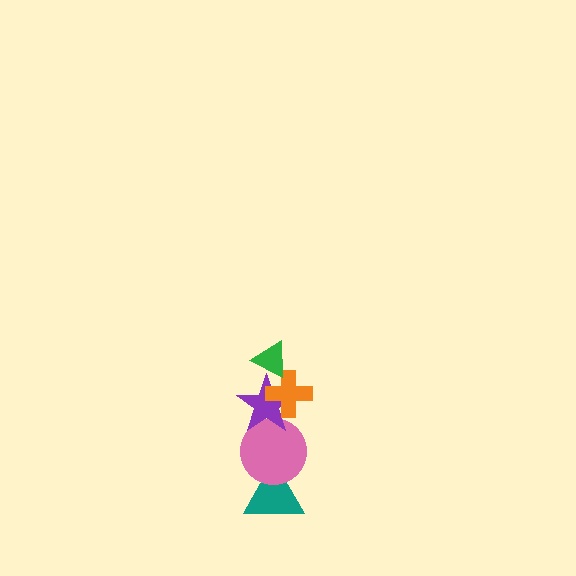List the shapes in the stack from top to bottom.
From top to bottom: the green triangle, the orange cross, the purple star, the pink circle, the teal triangle.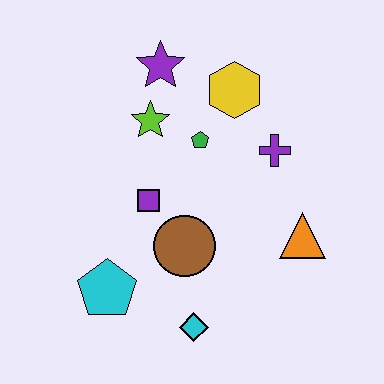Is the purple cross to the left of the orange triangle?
Yes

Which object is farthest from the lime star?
The cyan diamond is farthest from the lime star.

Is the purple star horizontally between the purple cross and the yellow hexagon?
No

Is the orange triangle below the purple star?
Yes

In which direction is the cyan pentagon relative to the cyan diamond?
The cyan pentagon is to the left of the cyan diamond.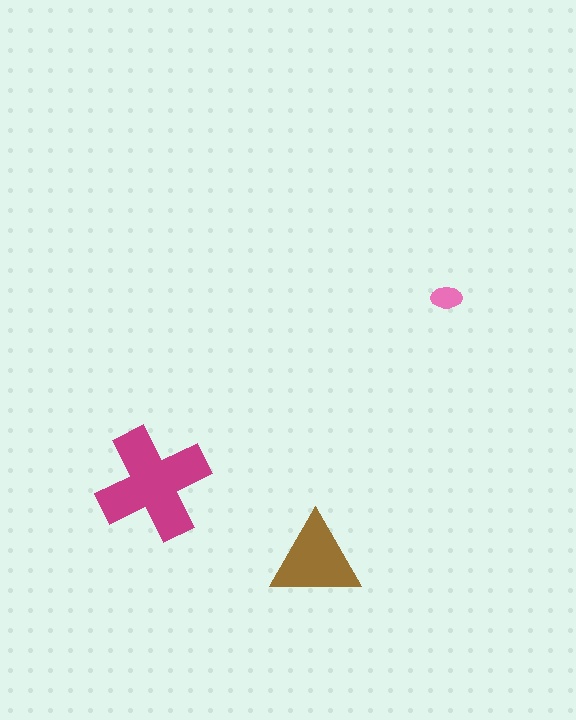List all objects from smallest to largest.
The pink ellipse, the brown triangle, the magenta cross.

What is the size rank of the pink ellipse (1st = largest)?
3rd.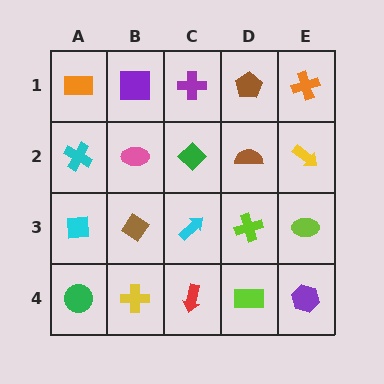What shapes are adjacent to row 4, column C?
A cyan arrow (row 3, column C), a yellow cross (row 4, column B), a lime rectangle (row 4, column D).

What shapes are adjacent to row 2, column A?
An orange rectangle (row 1, column A), a cyan square (row 3, column A), a pink ellipse (row 2, column B).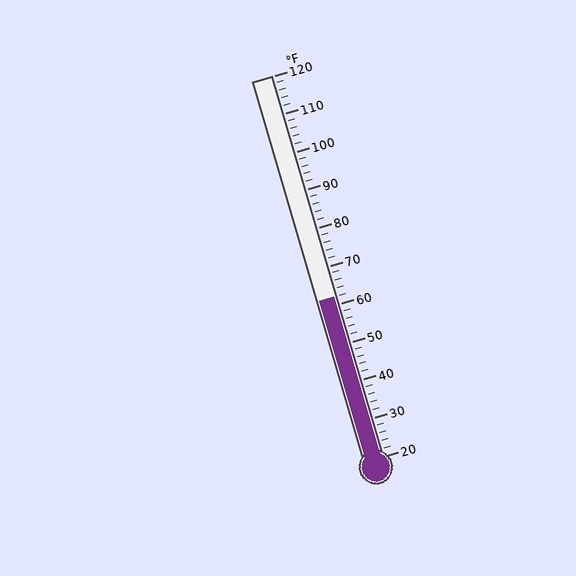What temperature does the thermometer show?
The thermometer shows approximately 62°F.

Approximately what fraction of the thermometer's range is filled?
The thermometer is filled to approximately 40% of its range.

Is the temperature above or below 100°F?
The temperature is below 100°F.